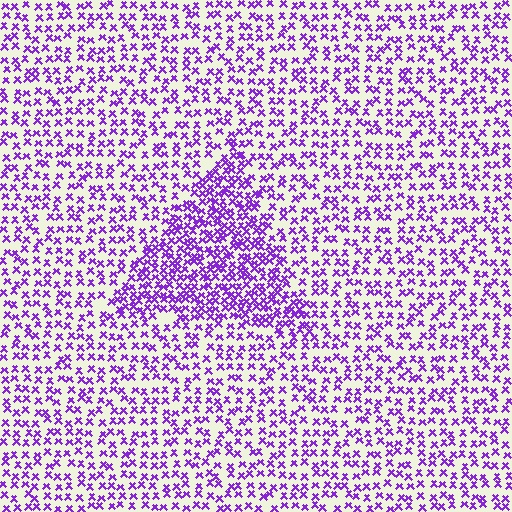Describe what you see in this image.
The image contains small purple elements arranged at two different densities. A triangle-shaped region is visible where the elements are more densely packed than the surrounding area.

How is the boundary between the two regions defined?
The boundary is defined by a change in element density (approximately 2.0x ratio). All elements are the same color, size, and shape.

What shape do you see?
I see a triangle.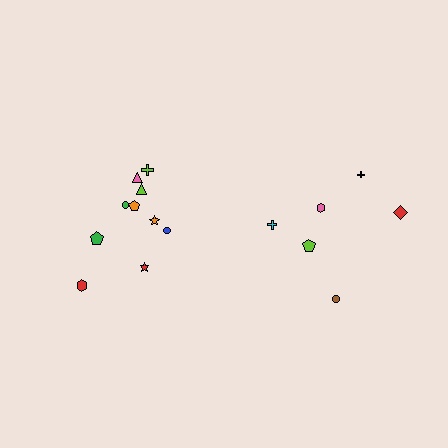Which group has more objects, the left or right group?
The left group.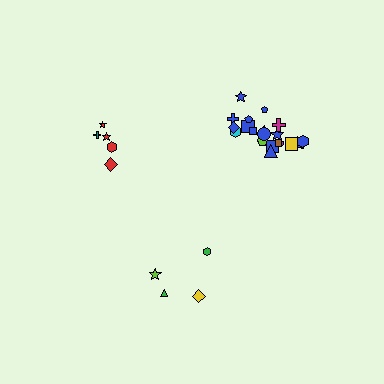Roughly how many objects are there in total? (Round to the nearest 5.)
Roughly 30 objects in total.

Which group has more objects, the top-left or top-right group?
The top-right group.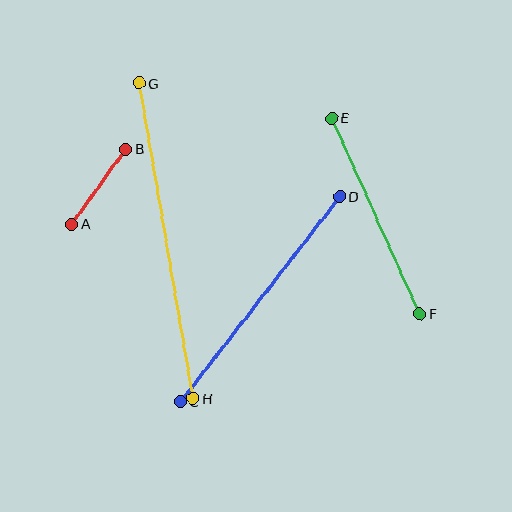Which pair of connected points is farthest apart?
Points G and H are farthest apart.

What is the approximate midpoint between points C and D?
The midpoint is at approximately (260, 299) pixels.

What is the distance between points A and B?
The distance is approximately 92 pixels.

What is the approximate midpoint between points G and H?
The midpoint is at approximately (166, 241) pixels.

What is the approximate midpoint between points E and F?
The midpoint is at approximately (376, 216) pixels.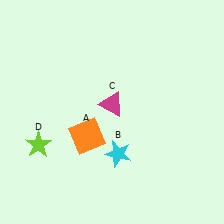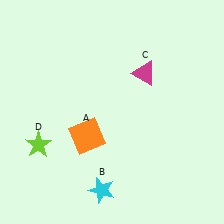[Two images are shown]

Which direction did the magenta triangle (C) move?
The magenta triangle (C) moved right.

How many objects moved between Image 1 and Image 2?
2 objects moved between the two images.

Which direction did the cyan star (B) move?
The cyan star (B) moved down.